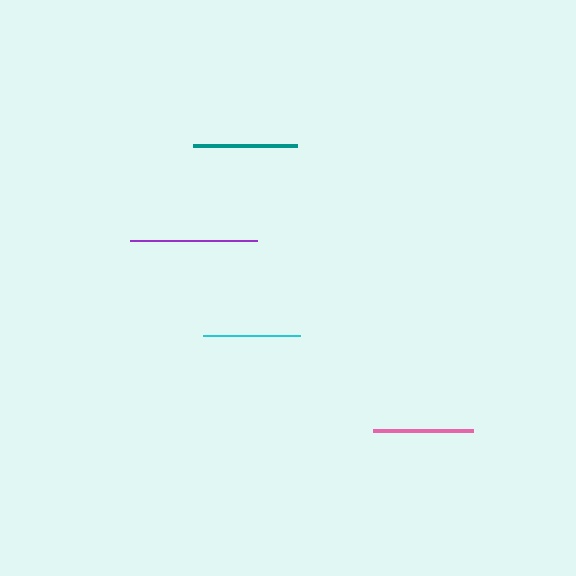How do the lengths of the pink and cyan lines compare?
The pink and cyan lines are approximately the same length.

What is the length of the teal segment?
The teal segment is approximately 104 pixels long.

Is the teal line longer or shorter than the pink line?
The teal line is longer than the pink line.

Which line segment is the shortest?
The cyan line is the shortest at approximately 98 pixels.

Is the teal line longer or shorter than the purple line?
The purple line is longer than the teal line.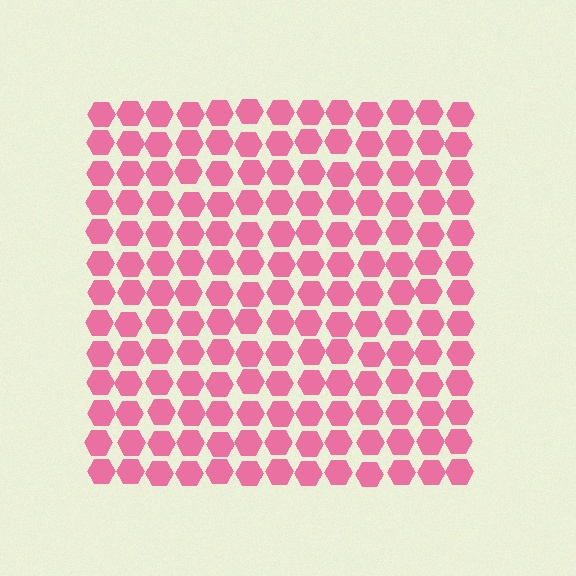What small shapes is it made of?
It is made of small hexagons.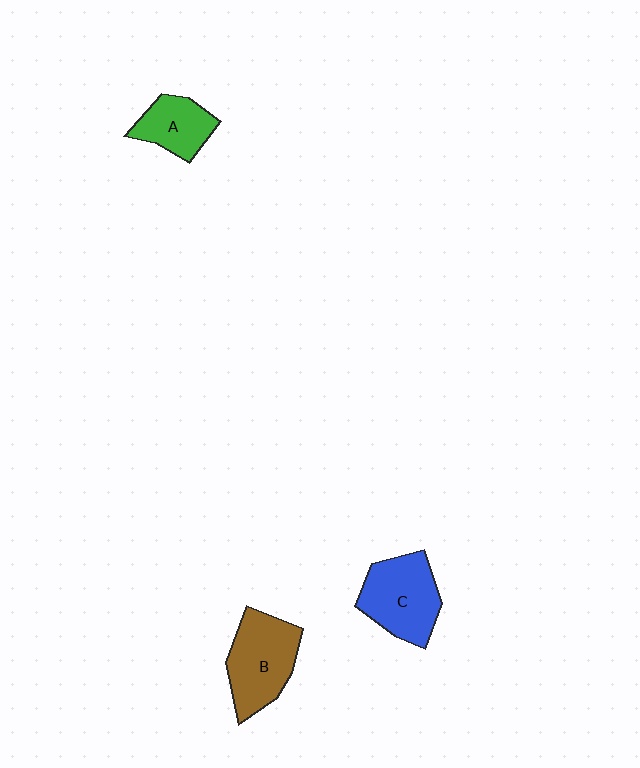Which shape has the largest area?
Shape B (brown).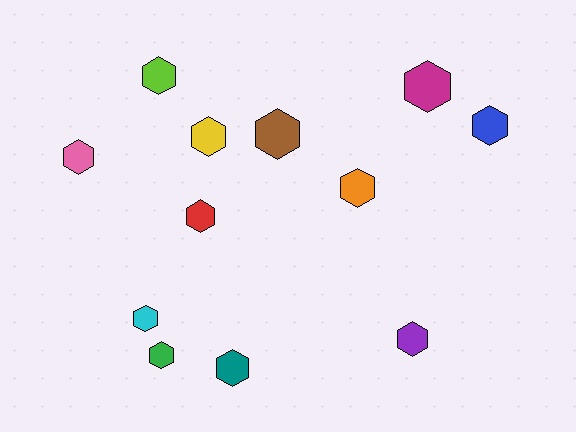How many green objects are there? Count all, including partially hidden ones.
There is 1 green object.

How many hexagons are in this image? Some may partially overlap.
There are 12 hexagons.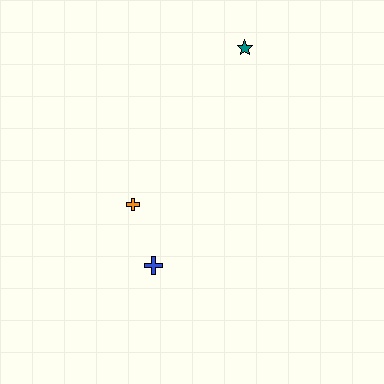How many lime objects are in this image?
There are no lime objects.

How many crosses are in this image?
There are 2 crosses.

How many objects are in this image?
There are 3 objects.